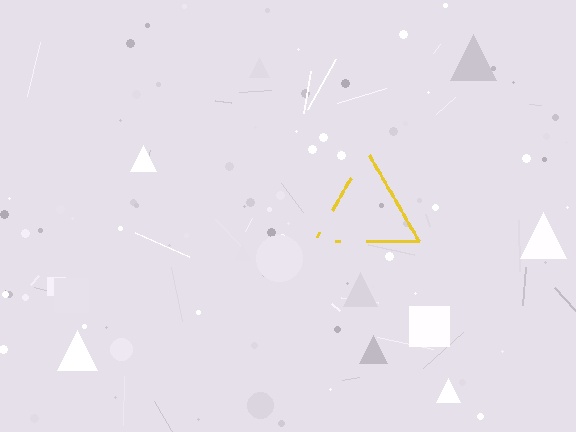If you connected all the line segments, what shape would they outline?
They would outline a triangle.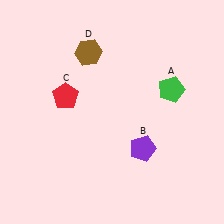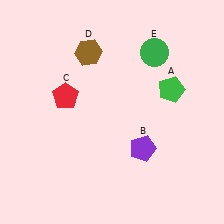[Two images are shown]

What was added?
A green circle (E) was added in Image 2.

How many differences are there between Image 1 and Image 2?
There is 1 difference between the two images.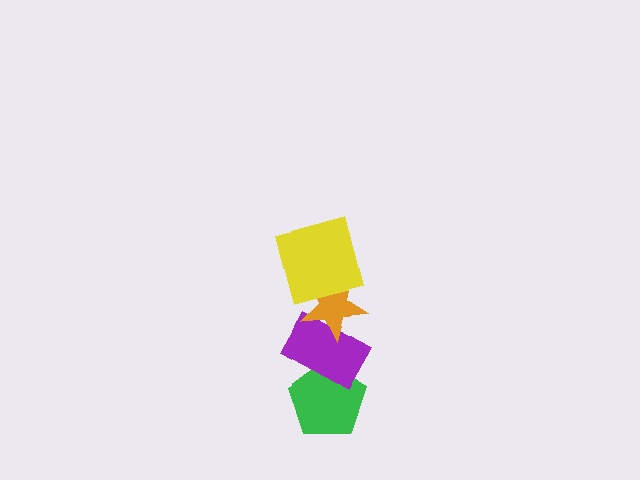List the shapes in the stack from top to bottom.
From top to bottom: the yellow square, the orange star, the purple rectangle, the green pentagon.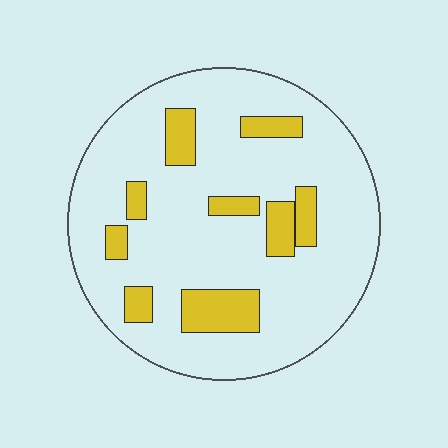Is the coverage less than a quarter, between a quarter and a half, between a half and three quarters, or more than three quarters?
Less than a quarter.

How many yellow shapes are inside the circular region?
9.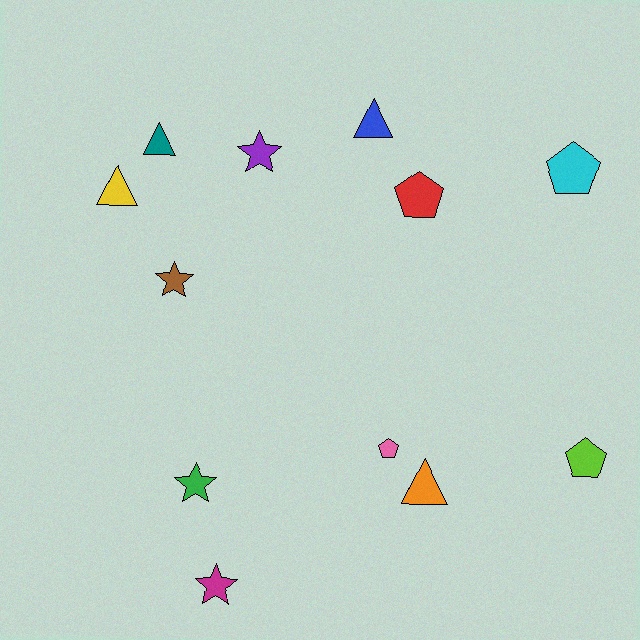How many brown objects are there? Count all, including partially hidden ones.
There is 1 brown object.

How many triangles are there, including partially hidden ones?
There are 4 triangles.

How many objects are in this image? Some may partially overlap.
There are 12 objects.